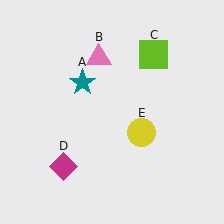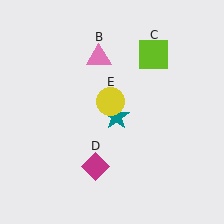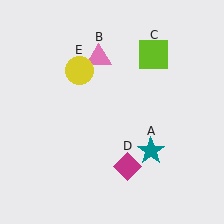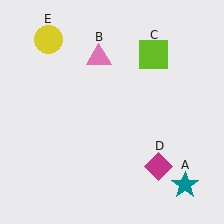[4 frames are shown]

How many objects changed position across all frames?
3 objects changed position: teal star (object A), magenta diamond (object D), yellow circle (object E).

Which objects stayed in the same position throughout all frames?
Pink triangle (object B) and lime square (object C) remained stationary.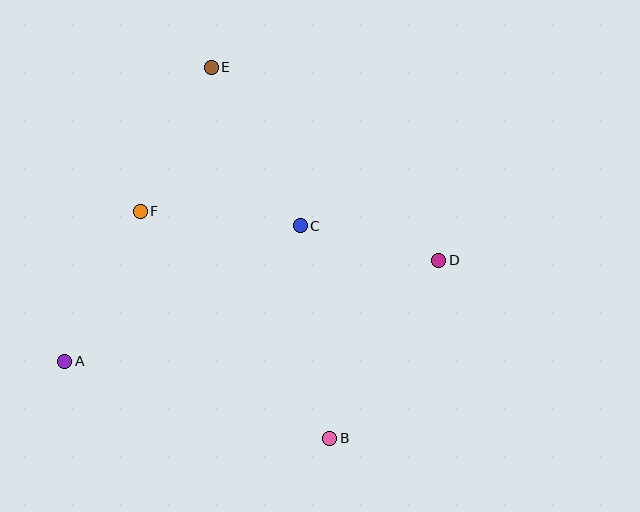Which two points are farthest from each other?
Points B and E are farthest from each other.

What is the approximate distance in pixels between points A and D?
The distance between A and D is approximately 388 pixels.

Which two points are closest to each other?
Points C and D are closest to each other.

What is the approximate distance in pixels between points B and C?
The distance between B and C is approximately 214 pixels.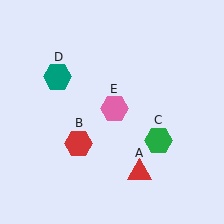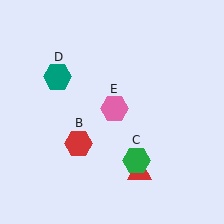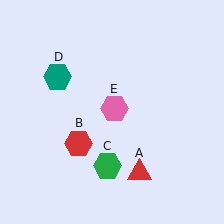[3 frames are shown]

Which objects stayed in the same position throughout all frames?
Red triangle (object A) and red hexagon (object B) and teal hexagon (object D) and pink hexagon (object E) remained stationary.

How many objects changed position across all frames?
1 object changed position: green hexagon (object C).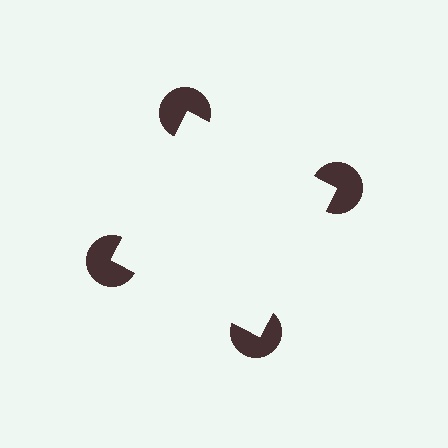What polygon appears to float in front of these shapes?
An illusory square — its edges are inferred from the aligned wedge cuts in the pac-man discs, not physically drawn.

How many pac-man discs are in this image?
There are 4 — one at each vertex of the illusory square.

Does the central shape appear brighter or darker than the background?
It typically appears slightly brighter than the background, even though no actual brightness change is drawn.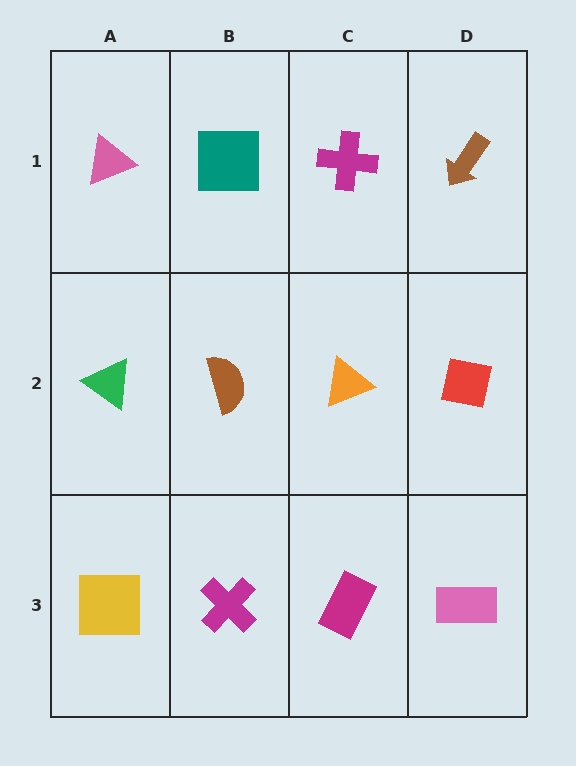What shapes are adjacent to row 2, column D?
A brown arrow (row 1, column D), a pink rectangle (row 3, column D), an orange triangle (row 2, column C).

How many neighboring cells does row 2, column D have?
3.